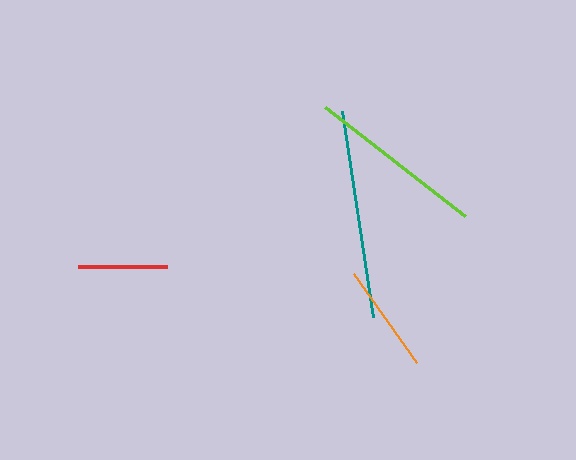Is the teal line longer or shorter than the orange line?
The teal line is longer than the orange line.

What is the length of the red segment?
The red segment is approximately 89 pixels long.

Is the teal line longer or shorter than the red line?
The teal line is longer than the red line.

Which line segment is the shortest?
The red line is the shortest at approximately 89 pixels.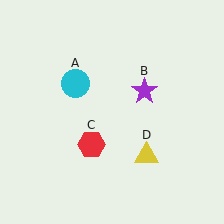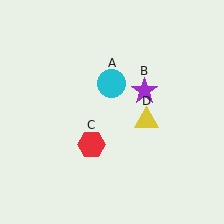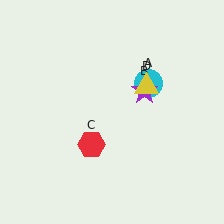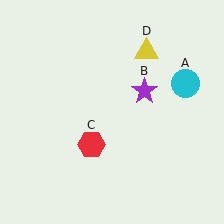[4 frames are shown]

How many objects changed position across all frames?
2 objects changed position: cyan circle (object A), yellow triangle (object D).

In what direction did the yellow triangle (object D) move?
The yellow triangle (object D) moved up.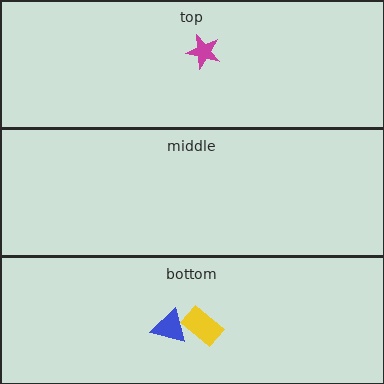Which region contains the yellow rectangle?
The bottom region.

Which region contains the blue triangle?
The bottom region.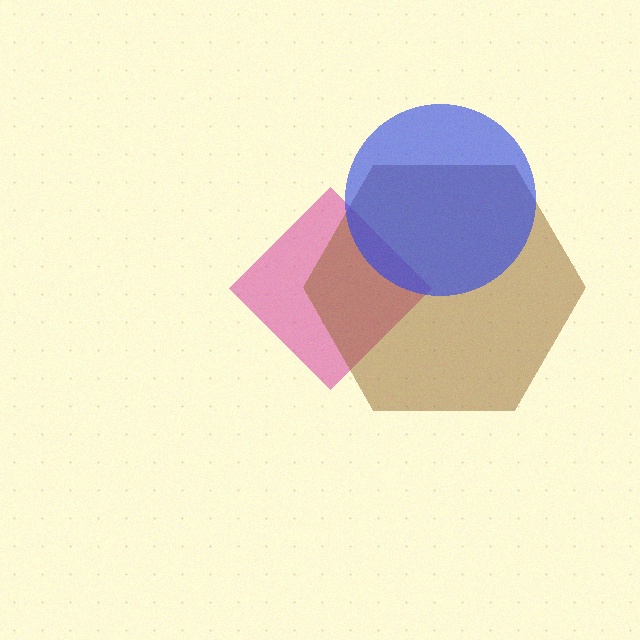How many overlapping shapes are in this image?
There are 3 overlapping shapes in the image.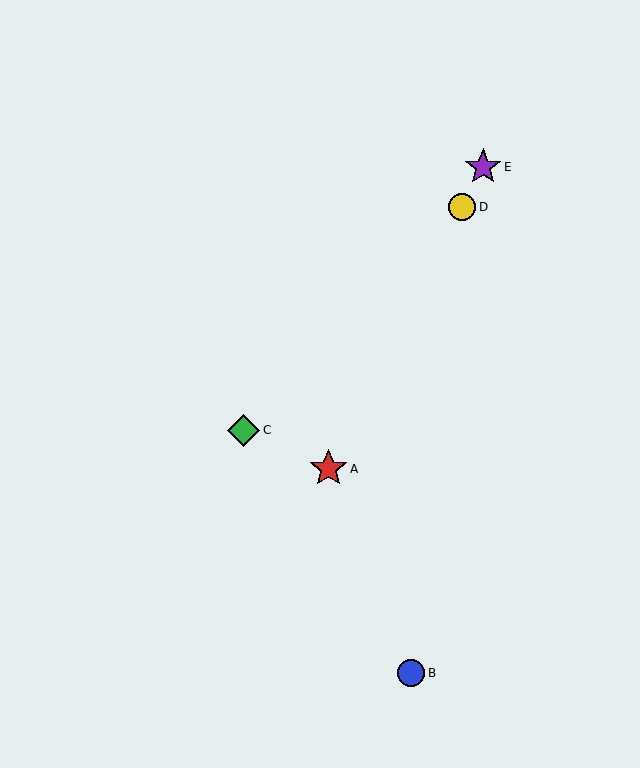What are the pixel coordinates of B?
Object B is at (411, 673).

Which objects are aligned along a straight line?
Objects A, D, E are aligned along a straight line.